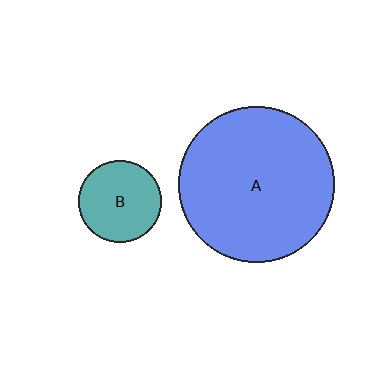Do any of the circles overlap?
No, none of the circles overlap.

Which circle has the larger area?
Circle A (blue).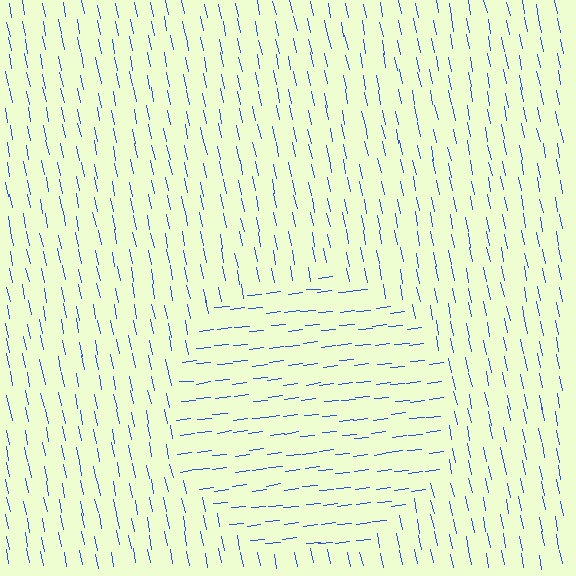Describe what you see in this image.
The image is filled with small blue line segments. A circle region in the image has lines oriented differently from the surrounding lines, creating a visible texture boundary.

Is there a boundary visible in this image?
Yes, there is a texture boundary formed by a change in line orientation.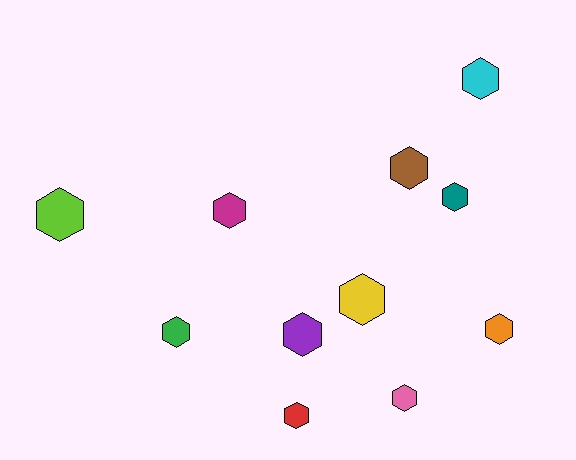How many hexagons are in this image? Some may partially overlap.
There are 11 hexagons.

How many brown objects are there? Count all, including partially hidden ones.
There is 1 brown object.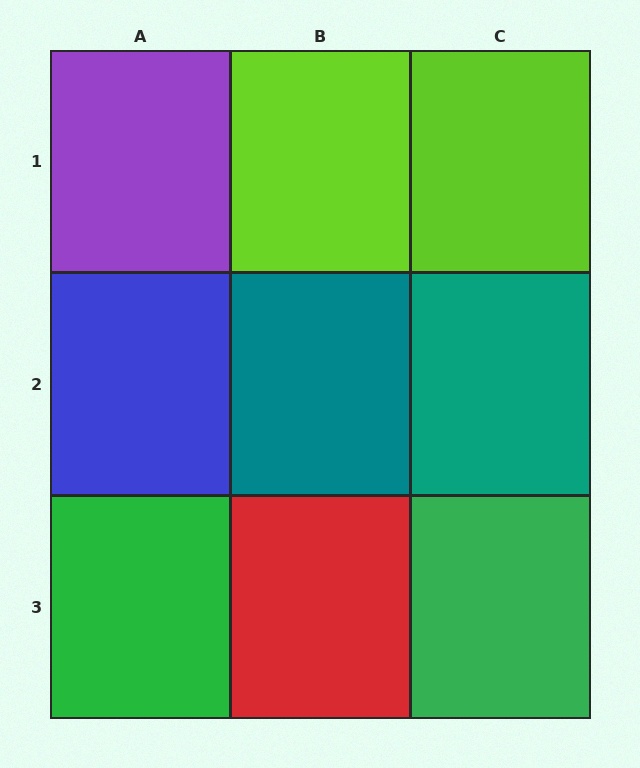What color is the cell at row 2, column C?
Teal.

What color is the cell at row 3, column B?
Red.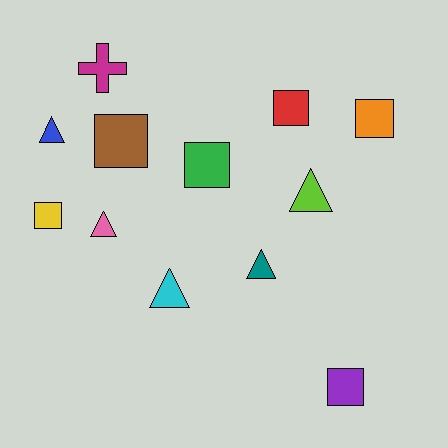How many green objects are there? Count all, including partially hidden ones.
There is 1 green object.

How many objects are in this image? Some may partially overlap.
There are 12 objects.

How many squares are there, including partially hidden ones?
There are 6 squares.